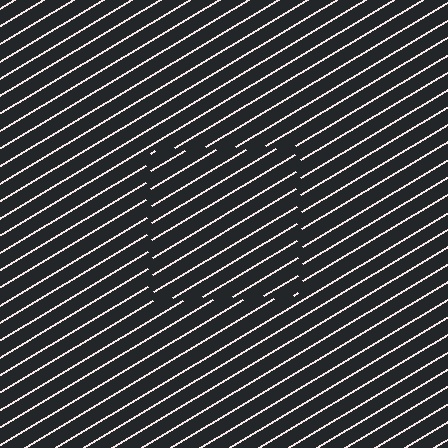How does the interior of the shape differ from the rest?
The interior of the shape contains the same grating, shifted by half a period — the contour is defined by the phase discontinuity where line-ends from the inner and outer gratings abut.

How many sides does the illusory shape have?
4 sides — the line-ends trace a square.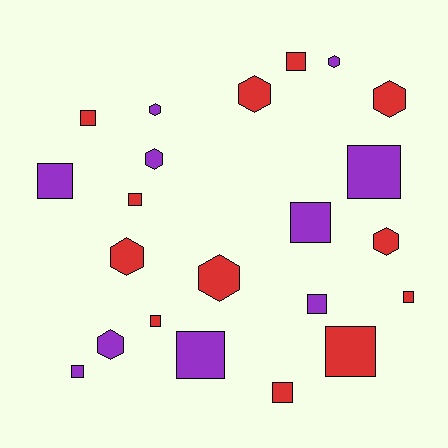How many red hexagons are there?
There are 5 red hexagons.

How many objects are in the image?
There are 22 objects.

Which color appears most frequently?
Red, with 12 objects.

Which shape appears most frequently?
Square, with 13 objects.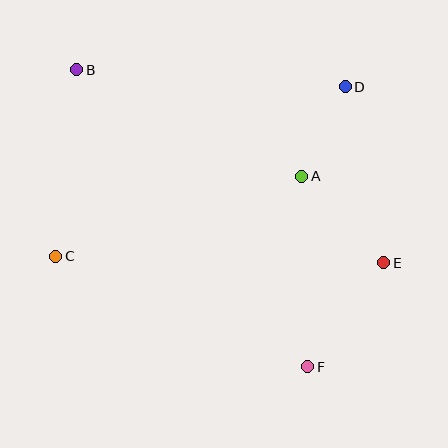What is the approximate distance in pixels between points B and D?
The distance between B and D is approximately 269 pixels.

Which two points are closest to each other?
Points A and D are closest to each other.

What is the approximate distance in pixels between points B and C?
The distance between B and C is approximately 188 pixels.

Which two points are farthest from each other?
Points B and F are farthest from each other.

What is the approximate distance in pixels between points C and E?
The distance between C and E is approximately 328 pixels.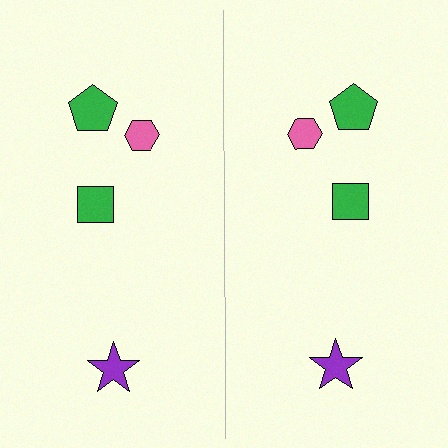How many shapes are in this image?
There are 8 shapes in this image.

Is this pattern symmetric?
Yes, this pattern has bilateral (reflection) symmetry.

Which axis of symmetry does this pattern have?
The pattern has a vertical axis of symmetry running through the center of the image.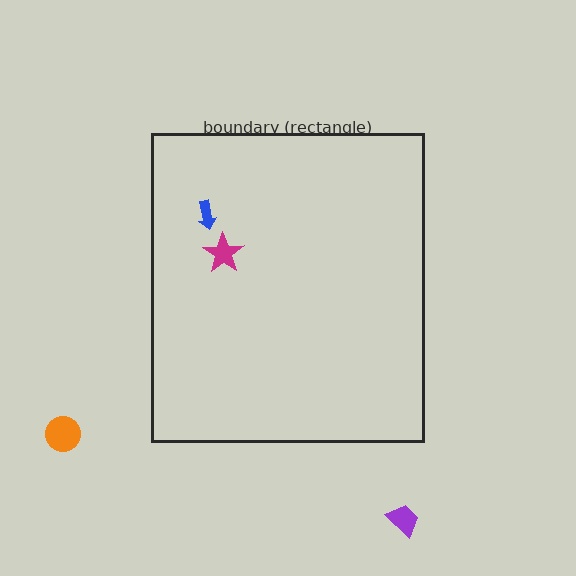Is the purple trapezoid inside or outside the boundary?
Outside.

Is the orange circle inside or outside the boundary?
Outside.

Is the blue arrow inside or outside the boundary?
Inside.